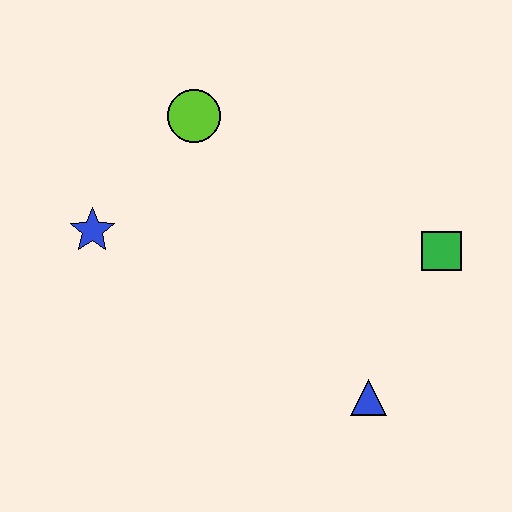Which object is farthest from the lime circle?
The blue triangle is farthest from the lime circle.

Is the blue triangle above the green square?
No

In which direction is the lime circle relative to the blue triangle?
The lime circle is above the blue triangle.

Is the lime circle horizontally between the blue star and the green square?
Yes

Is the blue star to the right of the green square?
No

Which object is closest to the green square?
The blue triangle is closest to the green square.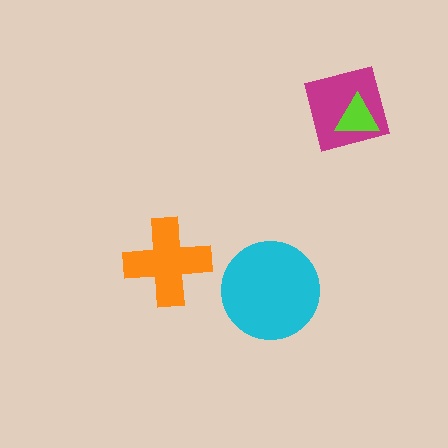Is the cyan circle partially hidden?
No, no other shape covers it.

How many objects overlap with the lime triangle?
1 object overlaps with the lime triangle.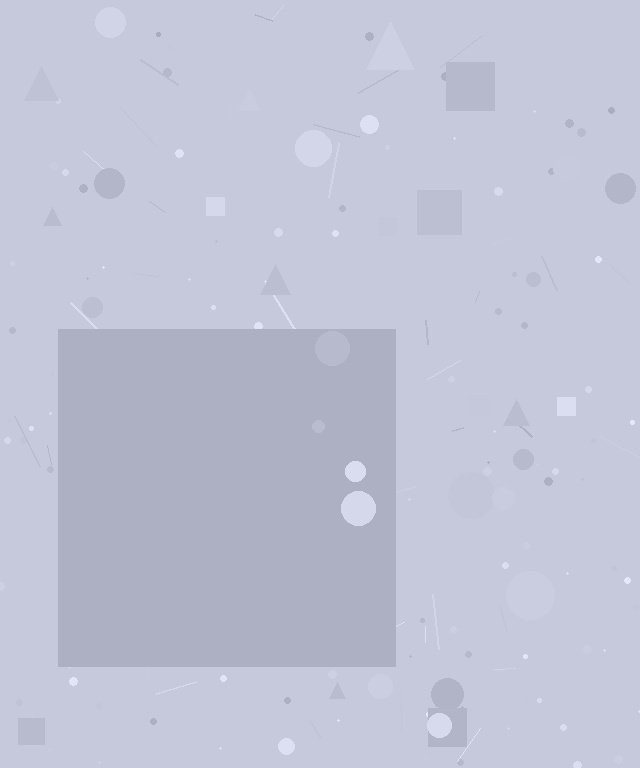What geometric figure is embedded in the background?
A square is embedded in the background.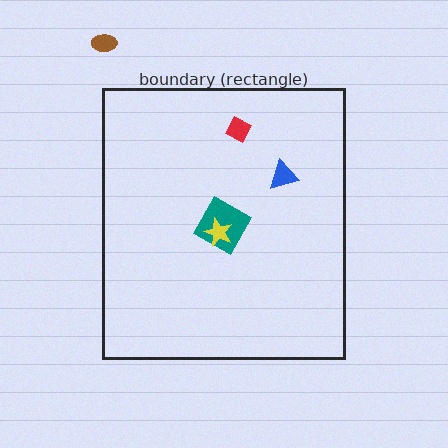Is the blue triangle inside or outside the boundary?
Inside.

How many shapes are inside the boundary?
4 inside, 1 outside.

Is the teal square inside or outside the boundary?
Inside.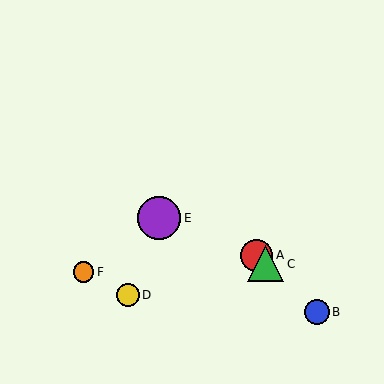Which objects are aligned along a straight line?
Objects A, B, C are aligned along a straight line.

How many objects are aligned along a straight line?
3 objects (A, B, C) are aligned along a straight line.